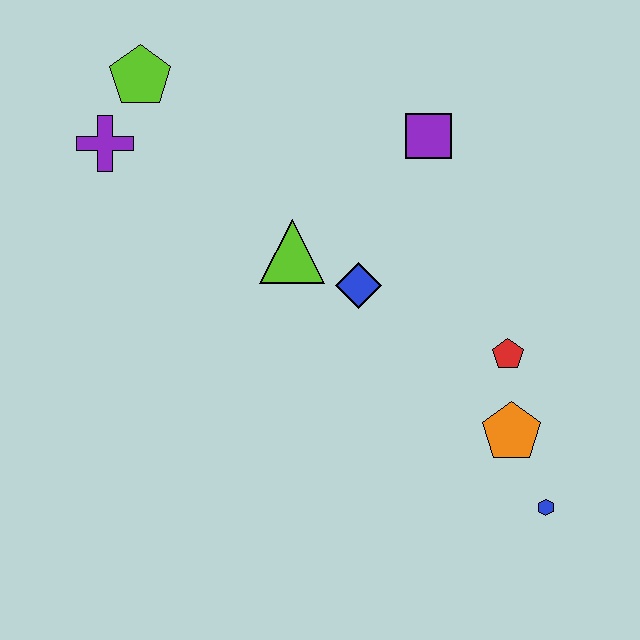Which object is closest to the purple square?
The blue diamond is closest to the purple square.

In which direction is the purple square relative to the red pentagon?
The purple square is above the red pentagon.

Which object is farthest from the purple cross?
The blue hexagon is farthest from the purple cross.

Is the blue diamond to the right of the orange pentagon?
No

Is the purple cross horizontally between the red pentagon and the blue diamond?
No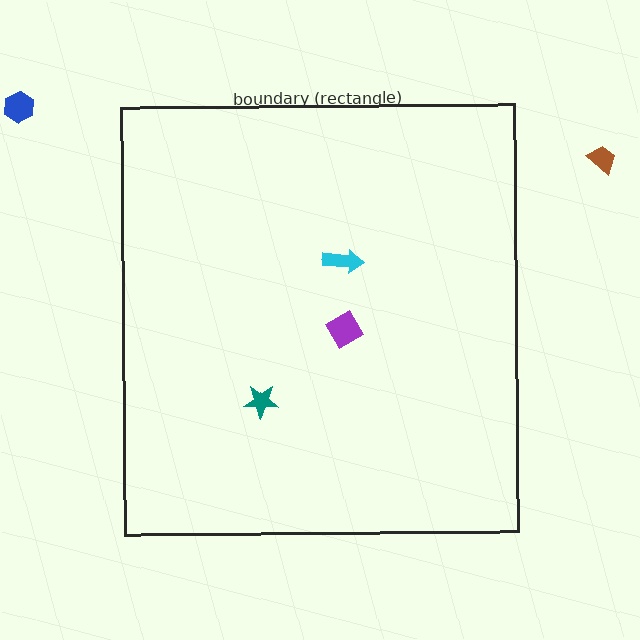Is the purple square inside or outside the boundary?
Inside.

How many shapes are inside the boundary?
3 inside, 2 outside.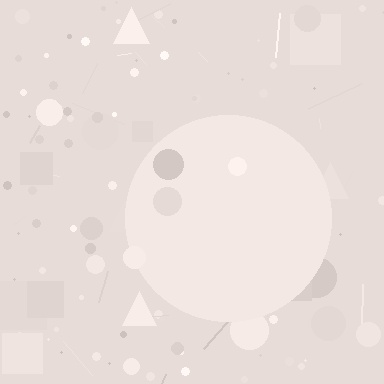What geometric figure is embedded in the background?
A circle is embedded in the background.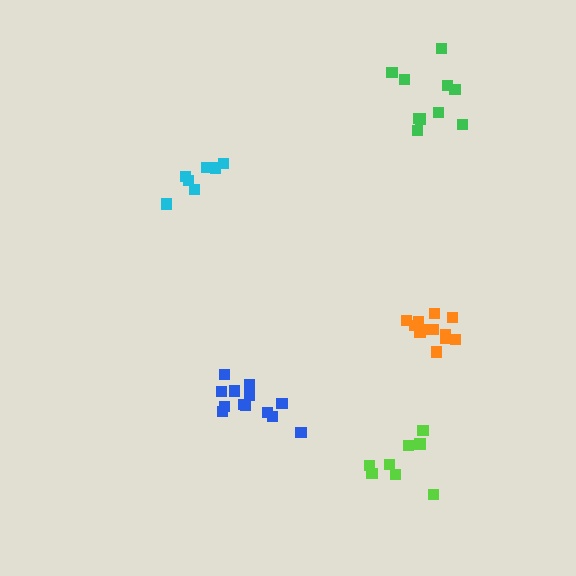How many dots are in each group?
Group 1: 7 dots, Group 2: 8 dots, Group 3: 12 dots, Group 4: 10 dots, Group 5: 13 dots (50 total).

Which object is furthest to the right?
The orange cluster is rightmost.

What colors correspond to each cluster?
The clusters are colored: cyan, lime, orange, green, blue.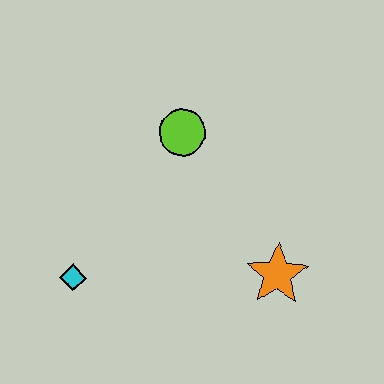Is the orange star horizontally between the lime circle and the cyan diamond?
No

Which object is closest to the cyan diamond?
The lime circle is closest to the cyan diamond.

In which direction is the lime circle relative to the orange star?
The lime circle is above the orange star.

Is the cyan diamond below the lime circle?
Yes